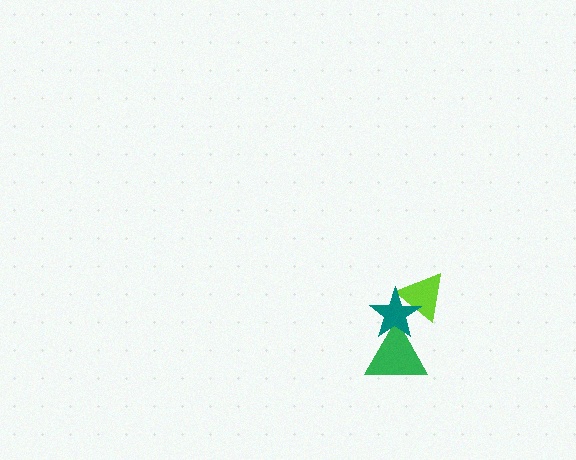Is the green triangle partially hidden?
Yes, it is partially covered by another shape.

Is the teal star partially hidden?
No, no other shape covers it.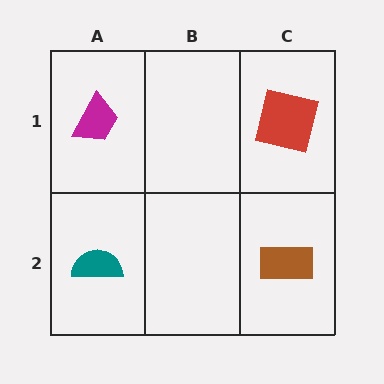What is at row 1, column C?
A red square.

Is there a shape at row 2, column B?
No, that cell is empty.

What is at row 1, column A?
A magenta trapezoid.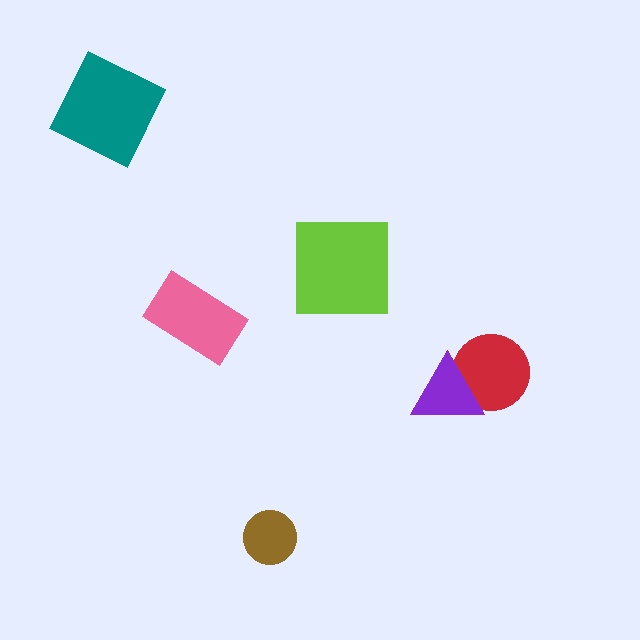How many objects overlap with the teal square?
0 objects overlap with the teal square.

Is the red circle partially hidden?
Yes, it is partially covered by another shape.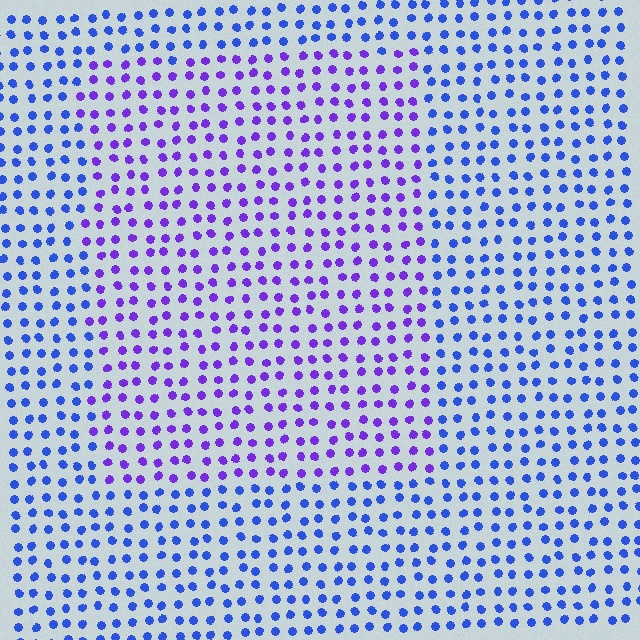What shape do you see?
I see a rectangle.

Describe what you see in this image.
The image is filled with small blue elements in a uniform arrangement. A rectangle-shaped region is visible where the elements are tinted to a slightly different hue, forming a subtle color boundary.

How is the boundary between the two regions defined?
The boundary is defined purely by a slight shift in hue (about 38 degrees). Spacing, size, and orientation are identical on both sides.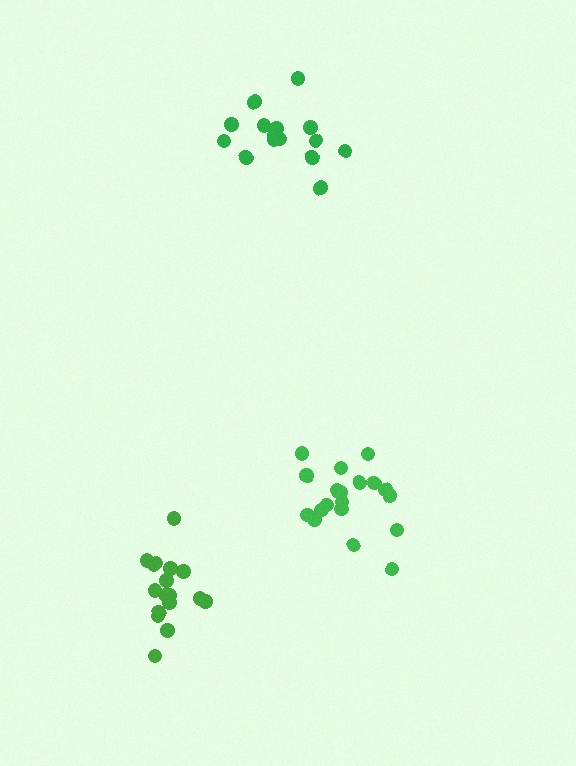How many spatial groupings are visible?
There are 3 spatial groupings.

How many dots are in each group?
Group 1: 15 dots, Group 2: 20 dots, Group 3: 17 dots (52 total).